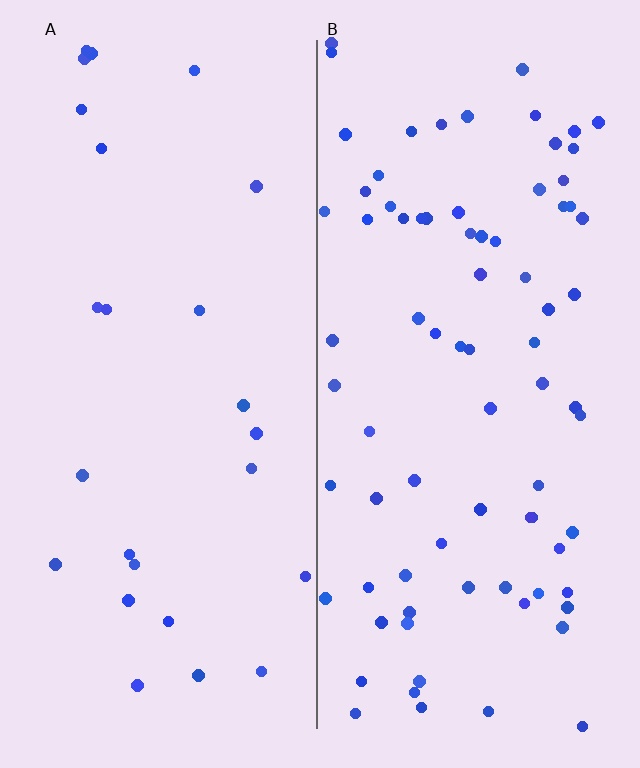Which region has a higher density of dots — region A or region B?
B (the right).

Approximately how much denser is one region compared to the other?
Approximately 3.2× — region B over region A.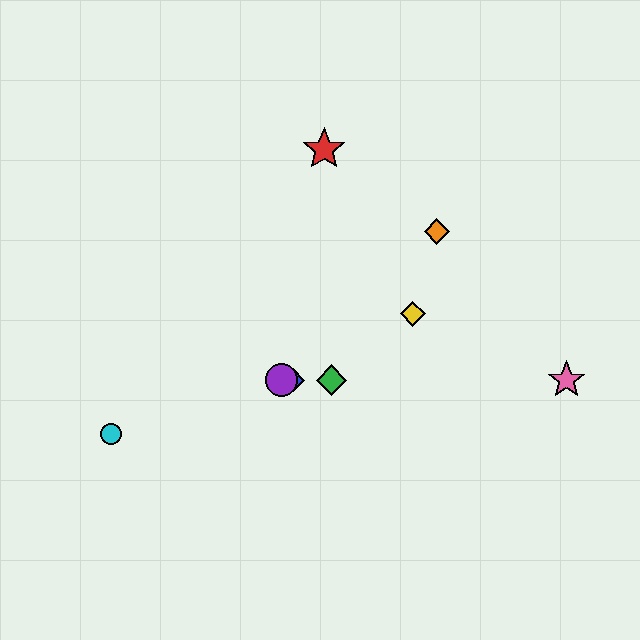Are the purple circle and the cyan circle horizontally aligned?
No, the purple circle is at y≈380 and the cyan circle is at y≈434.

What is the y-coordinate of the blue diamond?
The blue diamond is at y≈380.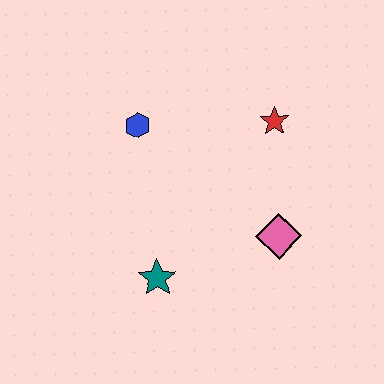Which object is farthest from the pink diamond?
The blue hexagon is farthest from the pink diamond.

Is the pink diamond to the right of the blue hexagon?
Yes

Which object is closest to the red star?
The pink diamond is closest to the red star.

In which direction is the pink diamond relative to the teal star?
The pink diamond is to the right of the teal star.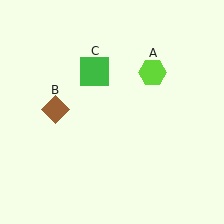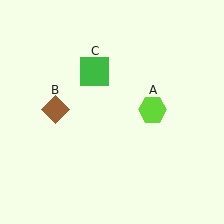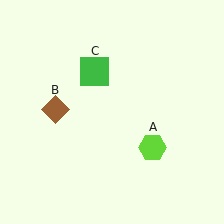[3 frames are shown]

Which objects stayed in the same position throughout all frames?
Brown diamond (object B) and green square (object C) remained stationary.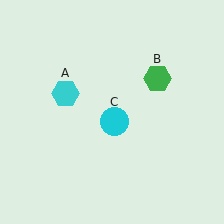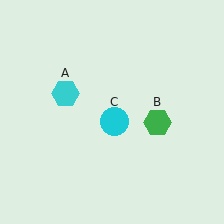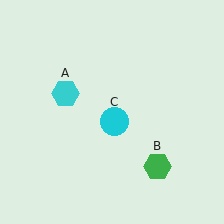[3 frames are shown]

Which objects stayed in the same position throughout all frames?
Cyan hexagon (object A) and cyan circle (object C) remained stationary.